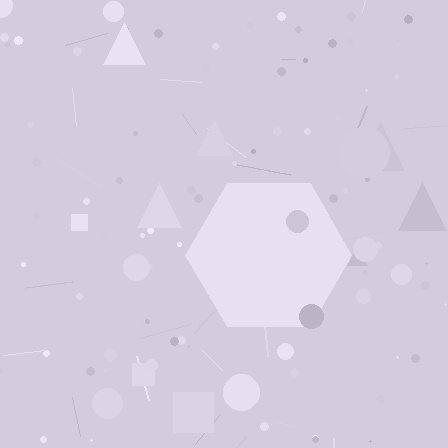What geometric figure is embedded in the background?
A hexagon is embedded in the background.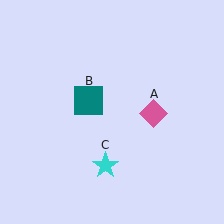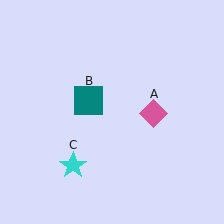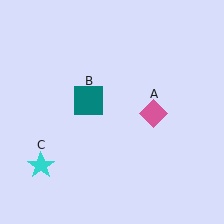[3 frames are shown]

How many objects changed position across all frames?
1 object changed position: cyan star (object C).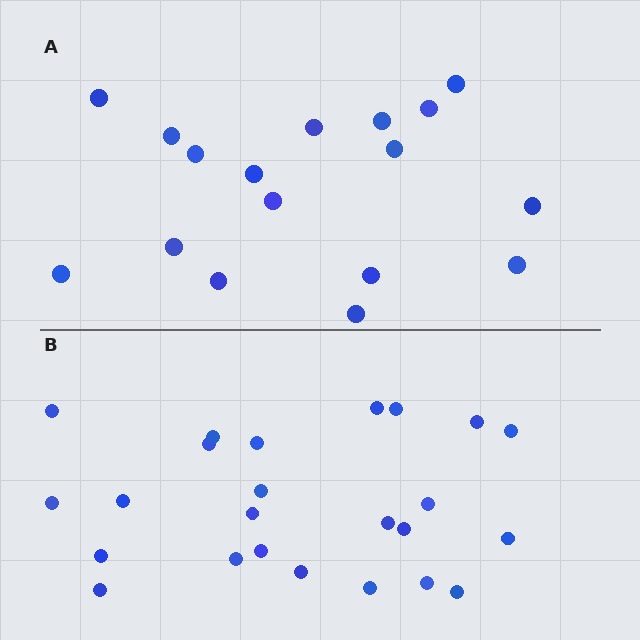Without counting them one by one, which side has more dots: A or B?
Region B (the bottom region) has more dots.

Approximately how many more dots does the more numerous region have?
Region B has roughly 8 or so more dots than region A.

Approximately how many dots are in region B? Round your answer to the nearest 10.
About 20 dots. (The exact count is 24, which rounds to 20.)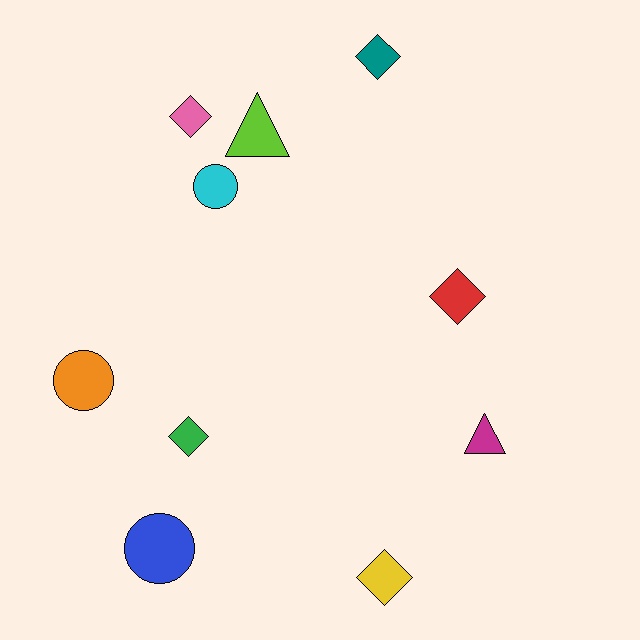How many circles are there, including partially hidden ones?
There are 3 circles.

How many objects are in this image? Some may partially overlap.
There are 10 objects.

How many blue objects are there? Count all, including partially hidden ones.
There is 1 blue object.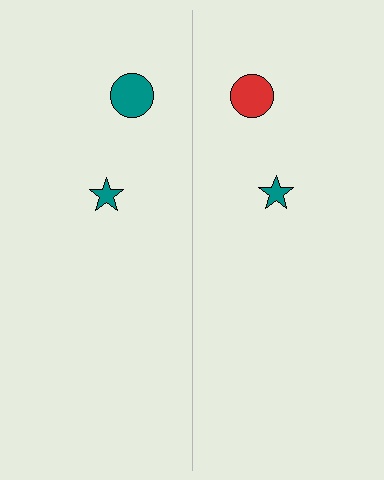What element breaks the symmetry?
The red circle on the right side breaks the symmetry — its mirror counterpart is teal.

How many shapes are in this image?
There are 4 shapes in this image.